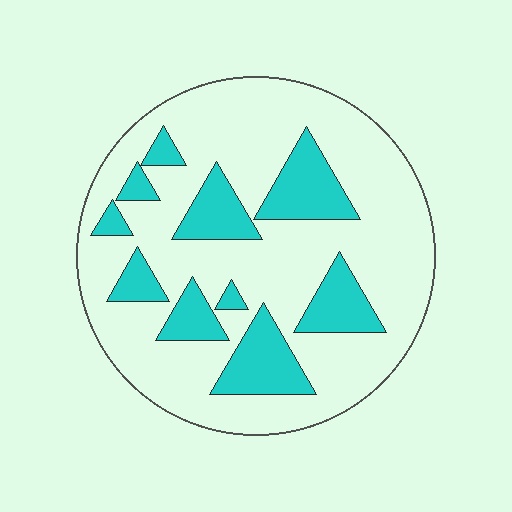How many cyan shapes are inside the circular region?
10.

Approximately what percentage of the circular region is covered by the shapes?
Approximately 25%.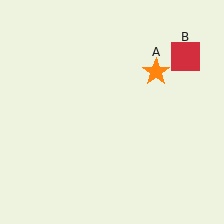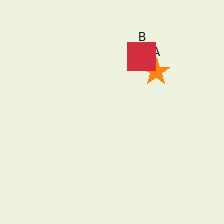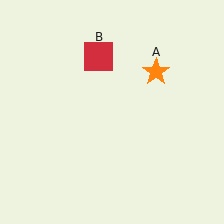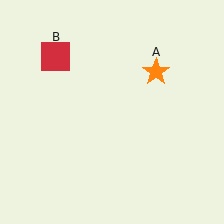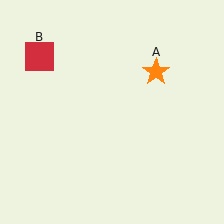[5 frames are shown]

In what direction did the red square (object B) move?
The red square (object B) moved left.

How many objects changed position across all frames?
1 object changed position: red square (object B).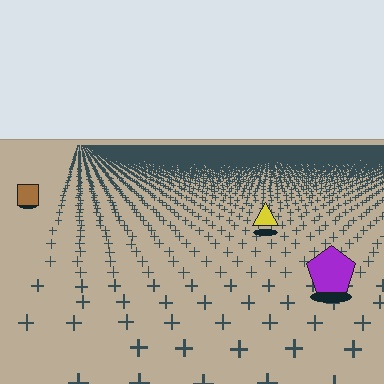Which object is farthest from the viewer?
The brown square is farthest from the viewer. It appears smaller and the ground texture around it is denser.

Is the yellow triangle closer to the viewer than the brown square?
Yes. The yellow triangle is closer — you can tell from the texture gradient: the ground texture is coarser near it.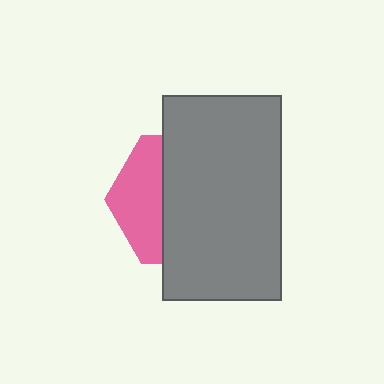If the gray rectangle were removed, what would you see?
You would see the complete pink hexagon.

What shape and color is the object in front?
The object in front is a gray rectangle.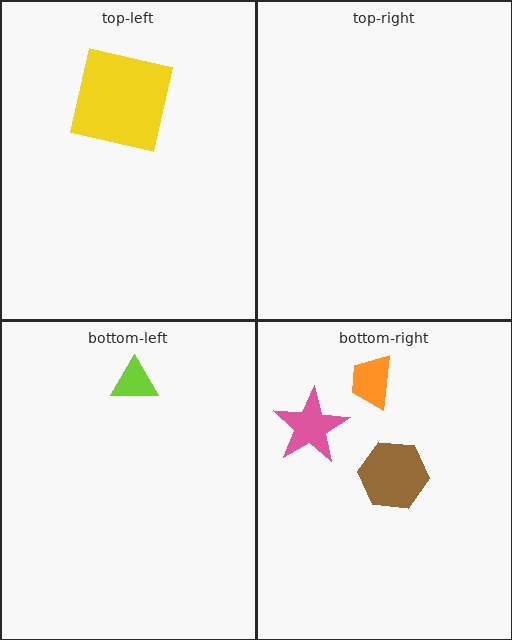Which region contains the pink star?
The bottom-right region.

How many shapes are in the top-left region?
1.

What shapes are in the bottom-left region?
The lime triangle.